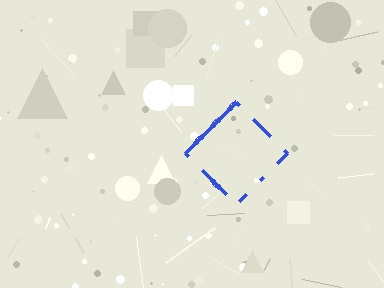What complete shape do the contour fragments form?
The contour fragments form a diamond.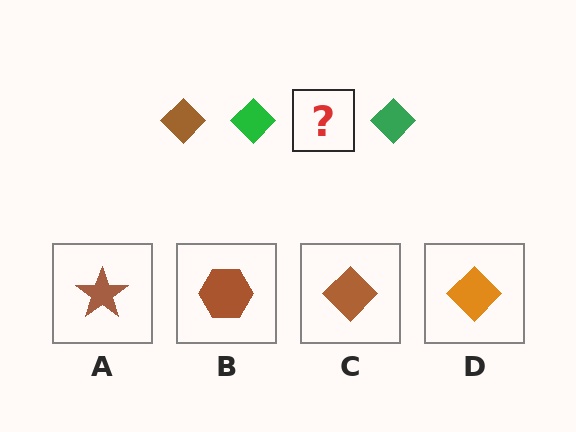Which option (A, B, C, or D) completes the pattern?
C.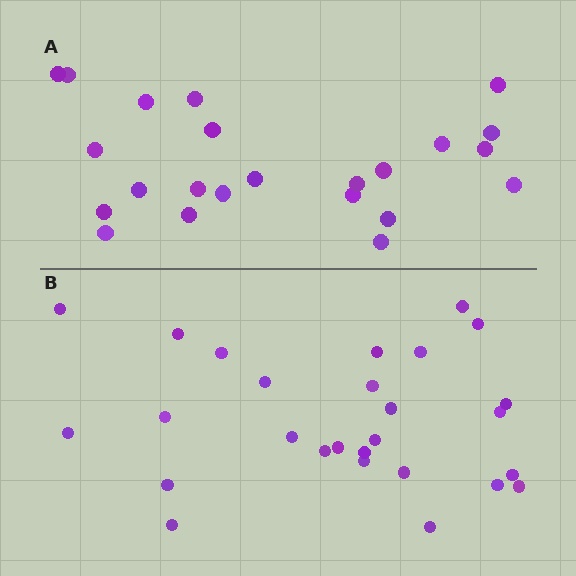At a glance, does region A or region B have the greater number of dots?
Region B (the bottom region) has more dots.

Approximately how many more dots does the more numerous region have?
Region B has about 4 more dots than region A.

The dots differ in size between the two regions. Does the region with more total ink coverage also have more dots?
No. Region A has more total ink coverage because its dots are larger, but region B actually contains more individual dots. Total area can be misleading — the number of items is what matters here.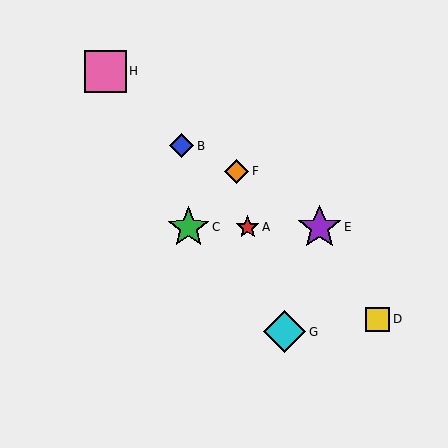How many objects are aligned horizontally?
3 objects (A, C, E) are aligned horizontally.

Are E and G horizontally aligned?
No, E is at y≈227 and G is at y≈332.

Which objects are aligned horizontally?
Objects A, C, E are aligned horizontally.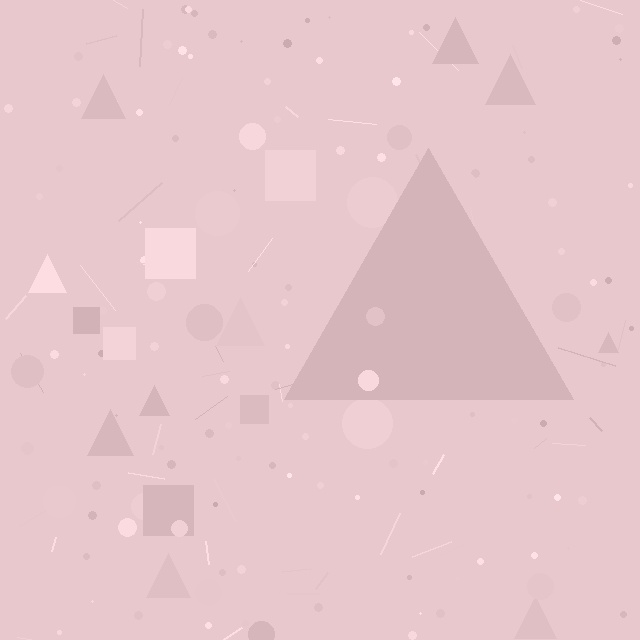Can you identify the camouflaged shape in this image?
The camouflaged shape is a triangle.